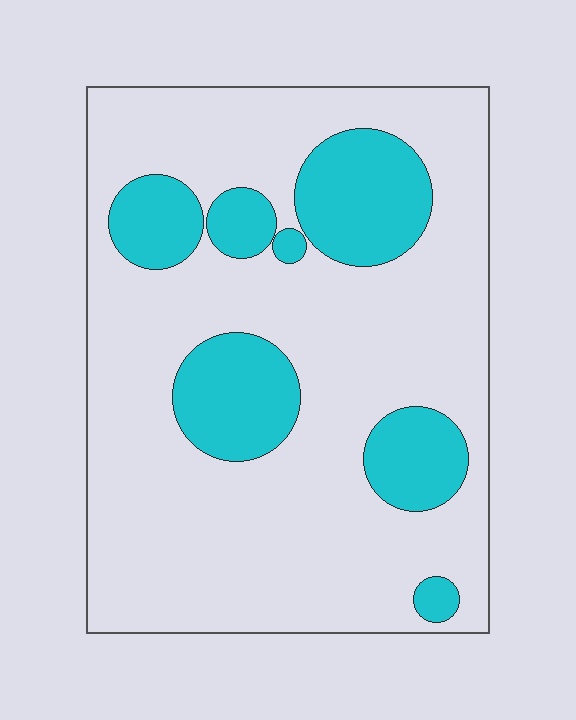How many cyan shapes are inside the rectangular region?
7.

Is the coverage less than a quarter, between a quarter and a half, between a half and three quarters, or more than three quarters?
Less than a quarter.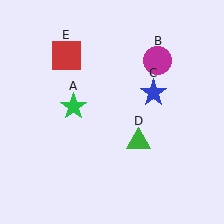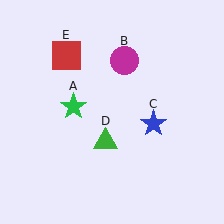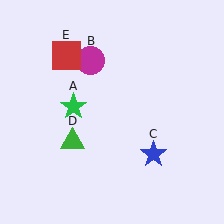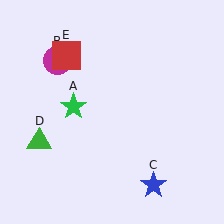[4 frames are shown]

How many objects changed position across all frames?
3 objects changed position: magenta circle (object B), blue star (object C), green triangle (object D).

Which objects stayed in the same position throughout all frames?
Green star (object A) and red square (object E) remained stationary.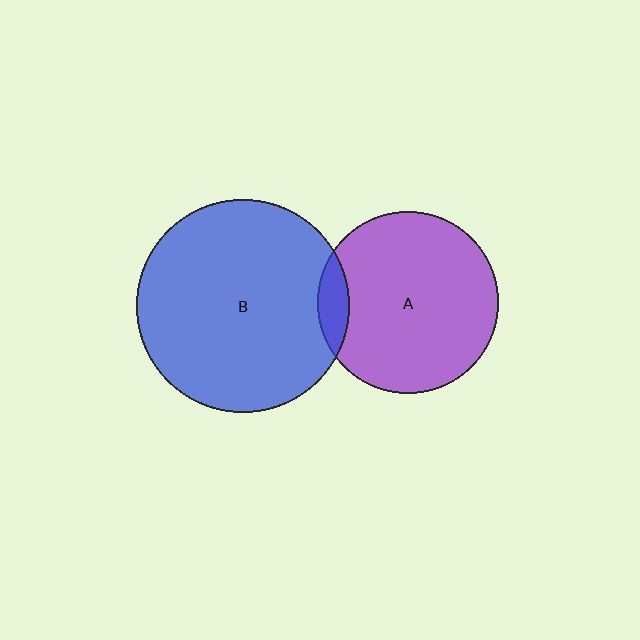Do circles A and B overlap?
Yes.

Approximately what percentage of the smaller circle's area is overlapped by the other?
Approximately 10%.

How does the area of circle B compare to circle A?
Approximately 1.4 times.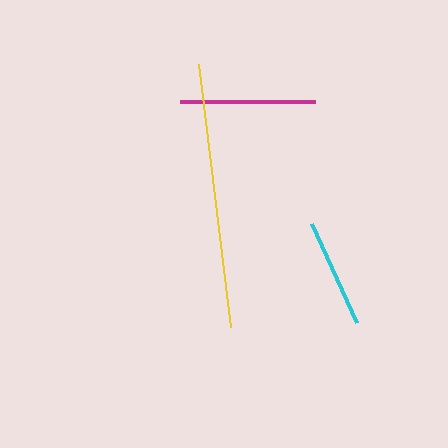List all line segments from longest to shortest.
From longest to shortest: yellow, magenta, cyan.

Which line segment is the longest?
The yellow line is the longest at approximately 265 pixels.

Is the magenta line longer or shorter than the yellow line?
The yellow line is longer than the magenta line.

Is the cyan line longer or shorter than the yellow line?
The yellow line is longer than the cyan line.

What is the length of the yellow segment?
The yellow segment is approximately 265 pixels long.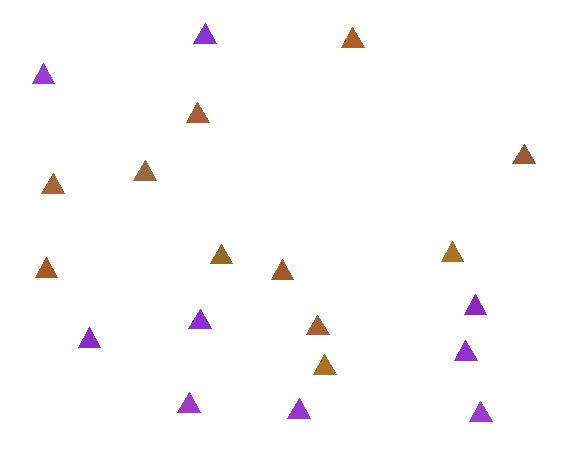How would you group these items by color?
There are 2 groups: one group of brown triangles (11) and one group of purple triangles (9).